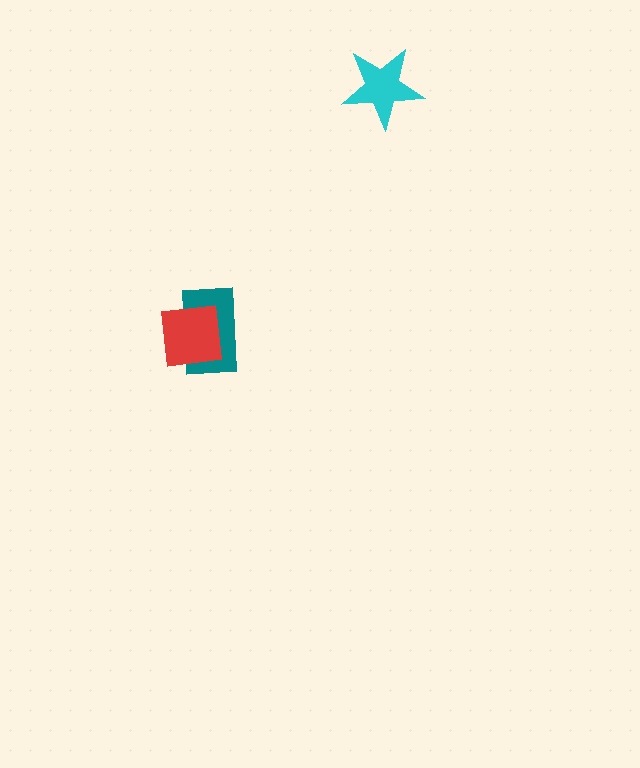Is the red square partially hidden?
No, no other shape covers it.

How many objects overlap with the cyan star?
0 objects overlap with the cyan star.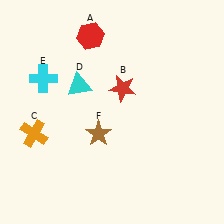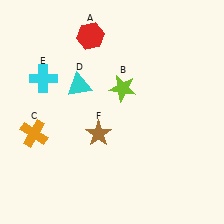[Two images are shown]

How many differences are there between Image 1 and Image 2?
There is 1 difference between the two images.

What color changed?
The star (B) changed from red in Image 1 to lime in Image 2.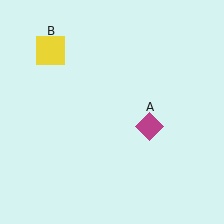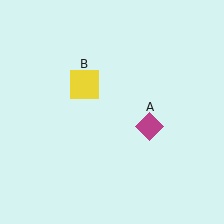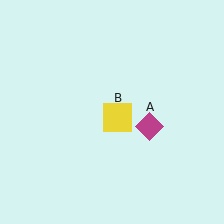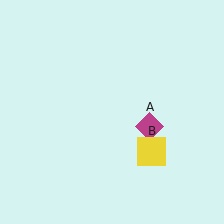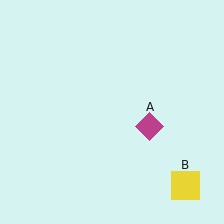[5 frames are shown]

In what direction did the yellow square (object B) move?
The yellow square (object B) moved down and to the right.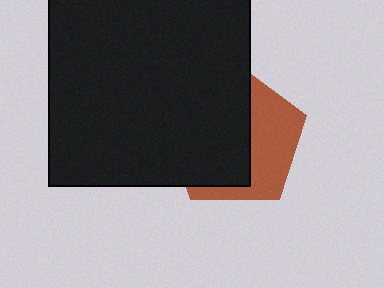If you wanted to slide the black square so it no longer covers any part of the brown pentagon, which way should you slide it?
Slide it left — that is the most direct way to separate the two shapes.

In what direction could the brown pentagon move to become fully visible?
The brown pentagon could move right. That would shift it out from behind the black square entirely.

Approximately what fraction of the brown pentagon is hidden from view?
Roughly 60% of the brown pentagon is hidden behind the black square.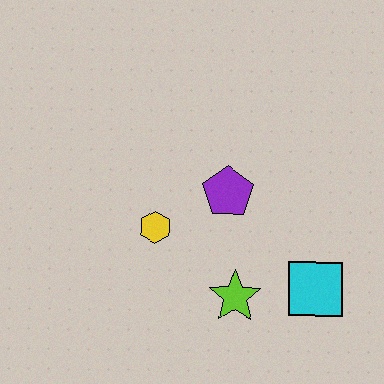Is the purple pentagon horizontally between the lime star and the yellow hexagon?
Yes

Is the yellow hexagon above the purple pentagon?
No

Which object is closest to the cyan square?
The lime star is closest to the cyan square.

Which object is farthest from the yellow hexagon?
The cyan square is farthest from the yellow hexagon.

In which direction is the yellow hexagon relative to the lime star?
The yellow hexagon is to the left of the lime star.